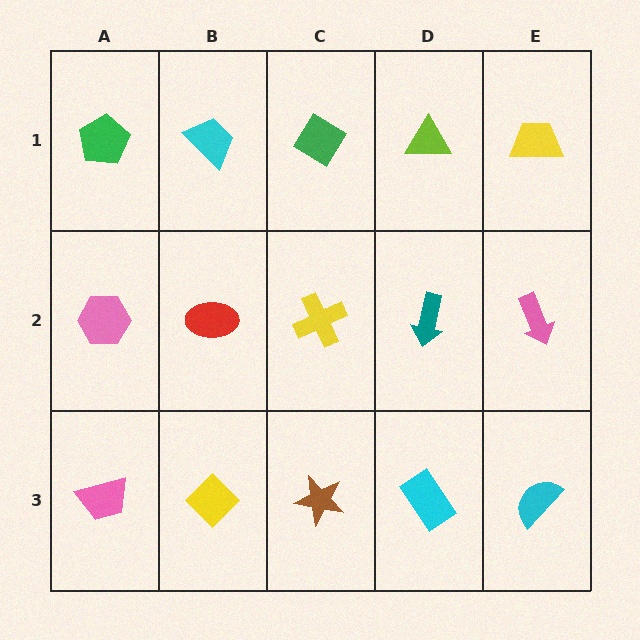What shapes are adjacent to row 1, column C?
A yellow cross (row 2, column C), a cyan trapezoid (row 1, column B), a lime triangle (row 1, column D).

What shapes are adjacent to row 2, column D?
A lime triangle (row 1, column D), a cyan rectangle (row 3, column D), a yellow cross (row 2, column C), a pink arrow (row 2, column E).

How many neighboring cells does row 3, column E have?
2.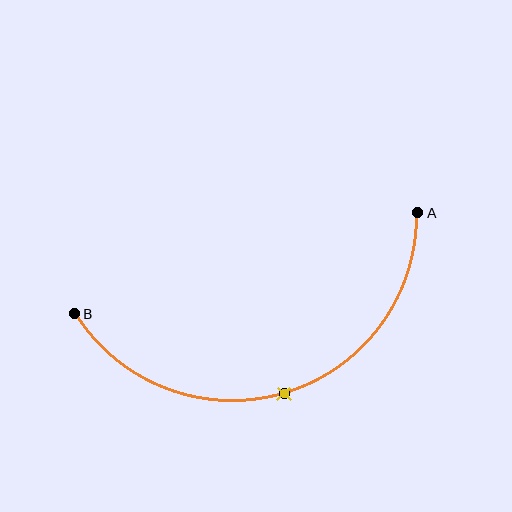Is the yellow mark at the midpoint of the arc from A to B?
Yes. The yellow mark lies on the arc at equal arc-length from both A and B — it is the arc midpoint.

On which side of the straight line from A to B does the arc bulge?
The arc bulges below the straight line connecting A and B.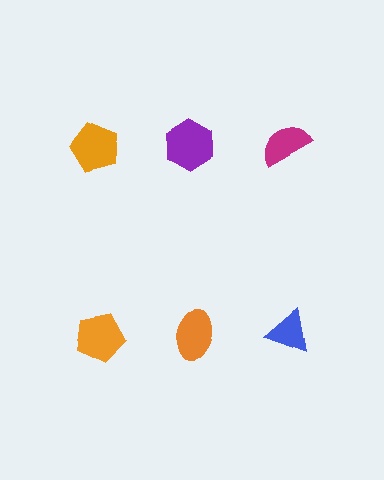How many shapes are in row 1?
3 shapes.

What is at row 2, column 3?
A blue triangle.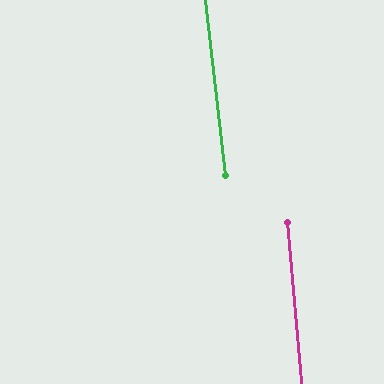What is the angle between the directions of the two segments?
Approximately 2 degrees.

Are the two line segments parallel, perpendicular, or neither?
Parallel — their directions differ by only 1.6°.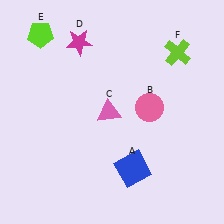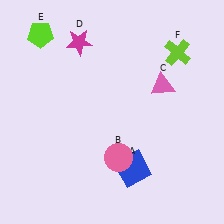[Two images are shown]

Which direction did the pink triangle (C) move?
The pink triangle (C) moved right.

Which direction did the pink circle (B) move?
The pink circle (B) moved down.